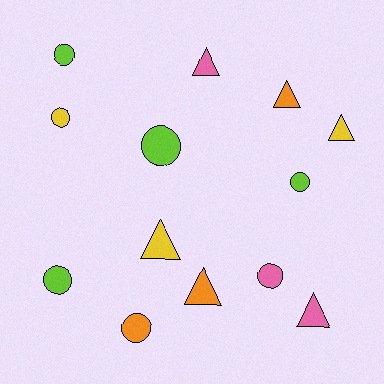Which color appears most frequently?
Lime, with 4 objects.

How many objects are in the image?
There are 13 objects.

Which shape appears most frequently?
Circle, with 7 objects.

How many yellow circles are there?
There is 1 yellow circle.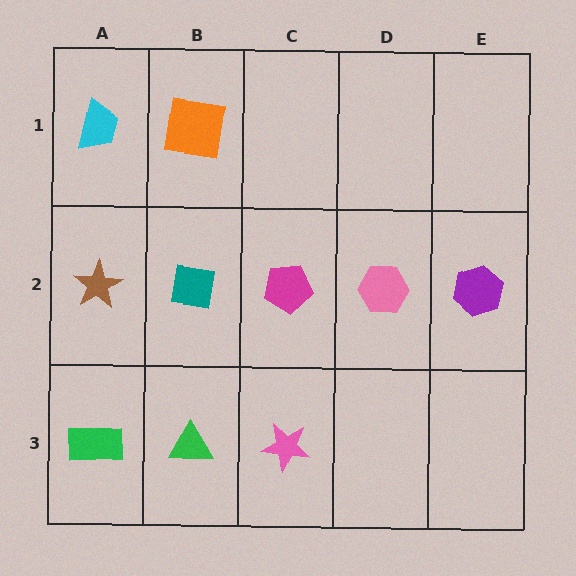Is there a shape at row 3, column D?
No, that cell is empty.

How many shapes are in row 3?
3 shapes.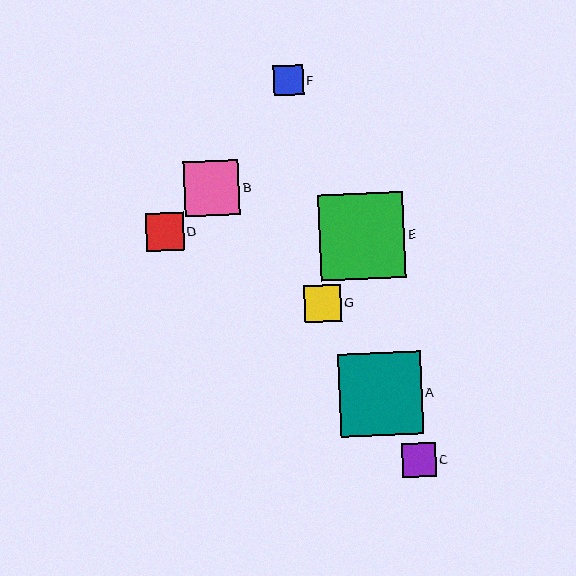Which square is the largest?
Square E is the largest with a size of approximately 85 pixels.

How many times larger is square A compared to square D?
Square A is approximately 2.2 times the size of square D.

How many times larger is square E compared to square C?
Square E is approximately 2.5 times the size of square C.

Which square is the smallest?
Square F is the smallest with a size of approximately 30 pixels.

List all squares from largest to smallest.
From largest to smallest: E, A, B, D, G, C, F.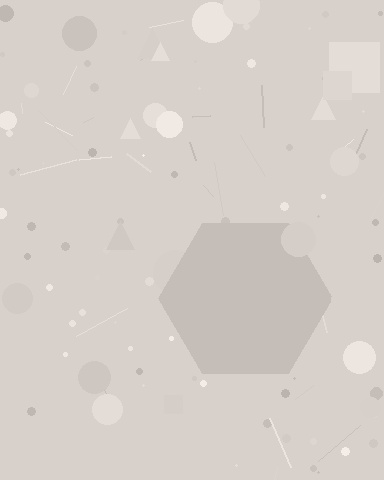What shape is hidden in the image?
A hexagon is hidden in the image.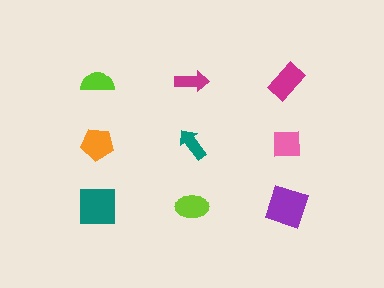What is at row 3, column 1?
A teal square.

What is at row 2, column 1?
An orange pentagon.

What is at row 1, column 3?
A magenta rectangle.